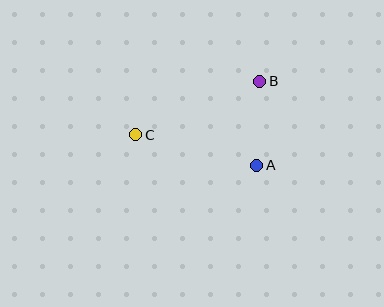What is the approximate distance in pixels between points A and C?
The distance between A and C is approximately 124 pixels.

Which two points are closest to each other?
Points A and B are closest to each other.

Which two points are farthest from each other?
Points B and C are farthest from each other.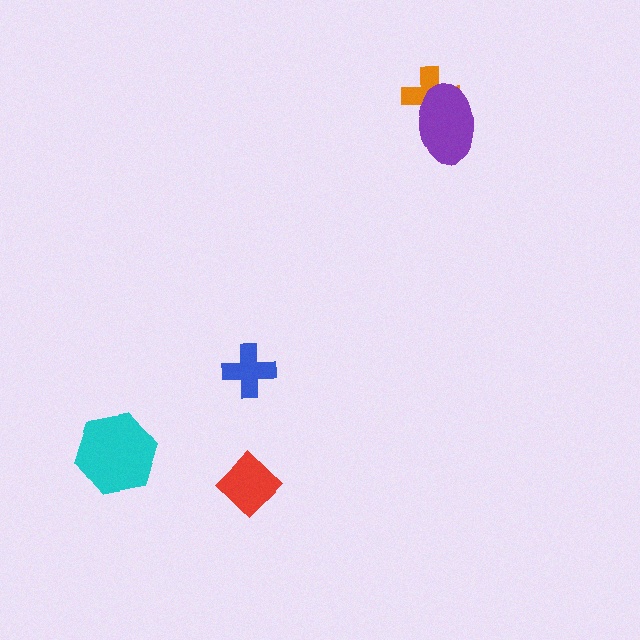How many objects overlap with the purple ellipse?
1 object overlaps with the purple ellipse.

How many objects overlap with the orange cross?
1 object overlaps with the orange cross.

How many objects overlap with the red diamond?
0 objects overlap with the red diamond.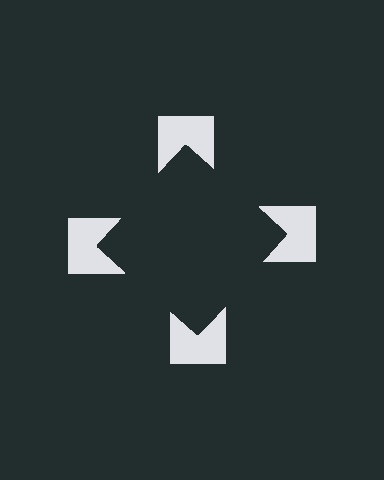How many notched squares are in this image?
There are 4 — one at each vertex of the illusory square.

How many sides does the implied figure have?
4 sides.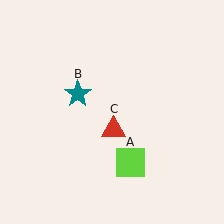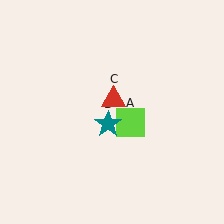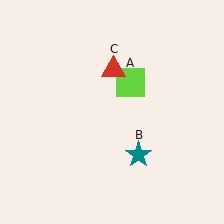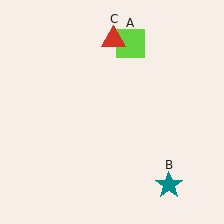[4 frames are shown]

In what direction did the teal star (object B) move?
The teal star (object B) moved down and to the right.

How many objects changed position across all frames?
3 objects changed position: lime square (object A), teal star (object B), red triangle (object C).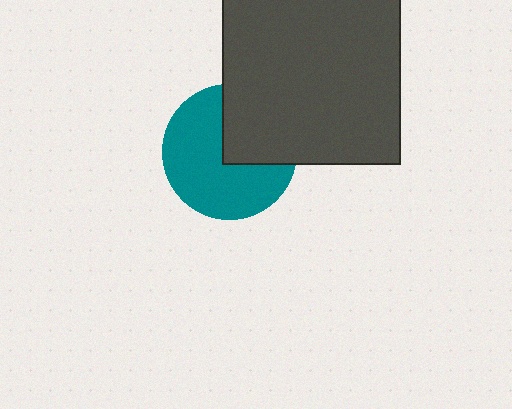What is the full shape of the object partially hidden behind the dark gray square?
The partially hidden object is a teal circle.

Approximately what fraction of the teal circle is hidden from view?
Roughly 36% of the teal circle is hidden behind the dark gray square.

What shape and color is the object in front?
The object in front is a dark gray square.